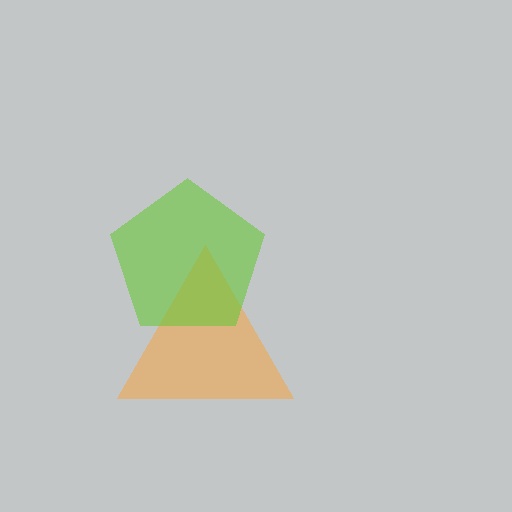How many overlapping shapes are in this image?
There are 2 overlapping shapes in the image.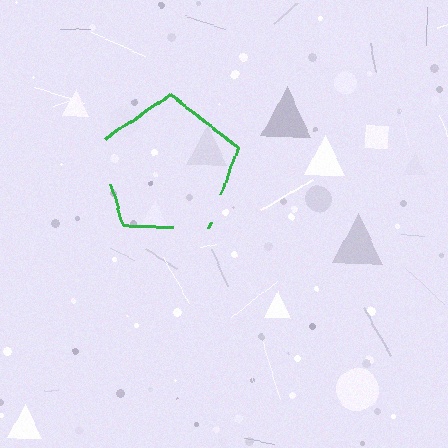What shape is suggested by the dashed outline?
The dashed outline suggests a pentagon.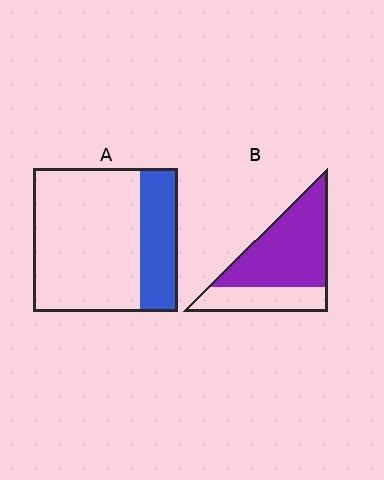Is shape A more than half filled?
No.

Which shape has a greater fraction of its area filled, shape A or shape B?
Shape B.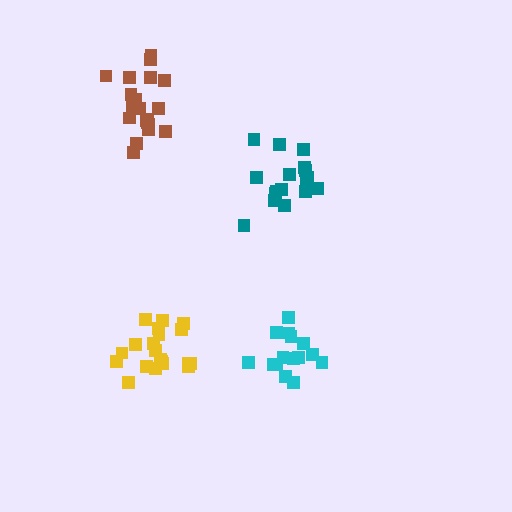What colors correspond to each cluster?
The clusters are colored: cyan, brown, yellow, teal.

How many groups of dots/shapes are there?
There are 4 groups.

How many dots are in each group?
Group 1: 15 dots, Group 2: 20 dots, Group 3: 20 dots, Group 4: 17 dots (72 total).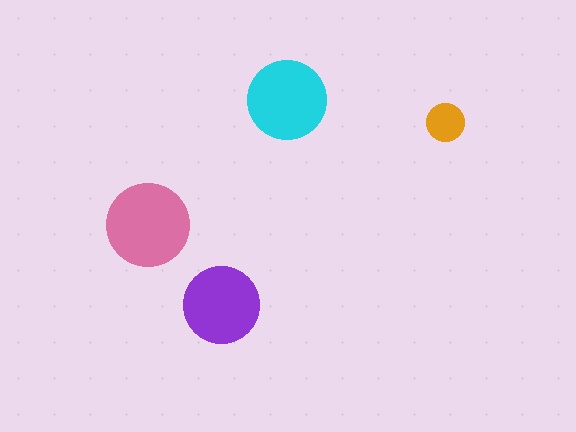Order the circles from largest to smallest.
the pink one, the cyan one, the purple one, the orange one.